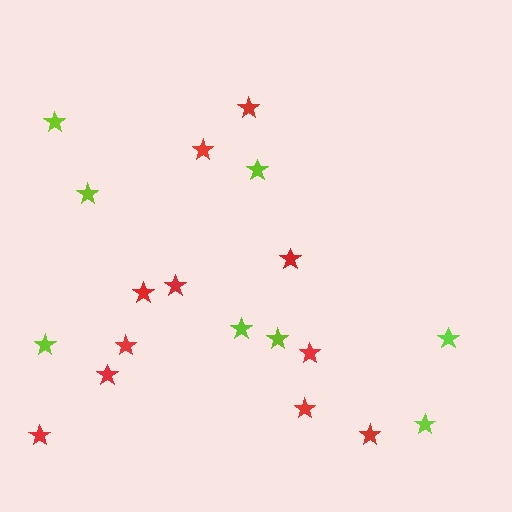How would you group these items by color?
There are 2 groups: one group of red stars (11) and one group of lime stars (8).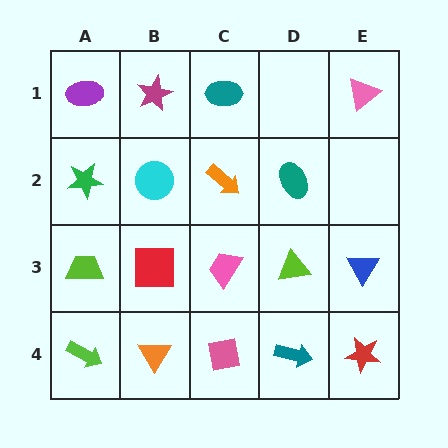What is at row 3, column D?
A lime triangle.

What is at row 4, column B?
An orange triangle.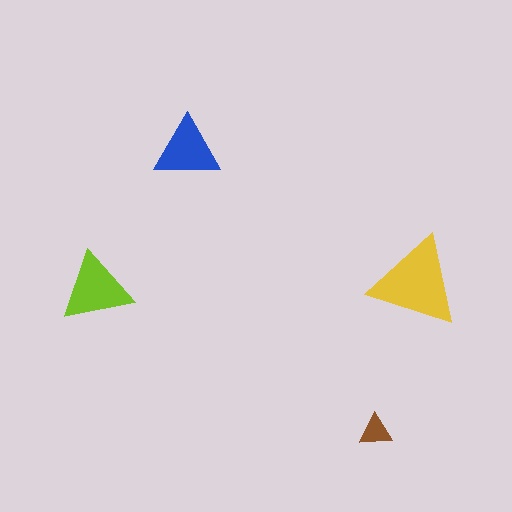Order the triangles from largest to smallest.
the yellow one, the lime one, the blue one, the brown one.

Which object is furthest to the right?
The yellow triangle is rightmost.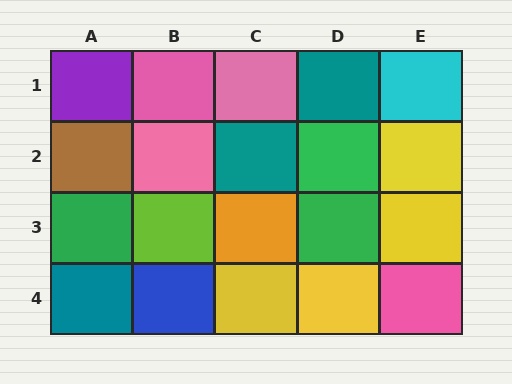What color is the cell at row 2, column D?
Green.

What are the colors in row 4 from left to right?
Teal, blue, yellow, yellow, pink.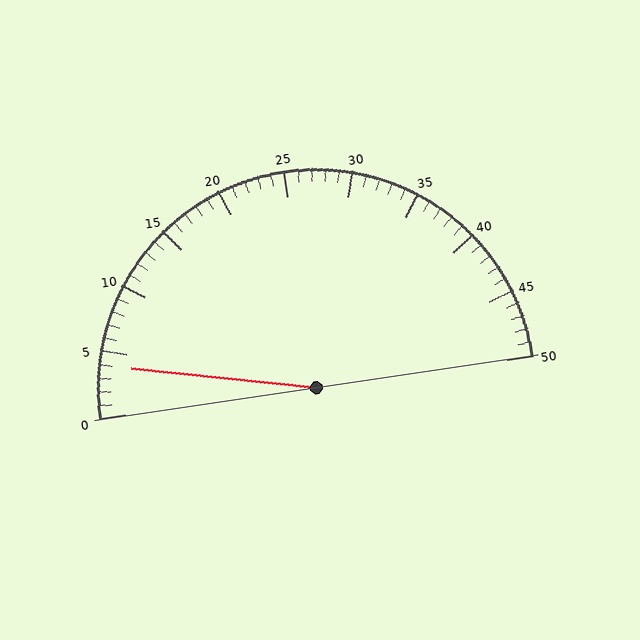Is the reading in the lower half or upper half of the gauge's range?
The reading is in the lower half of the range (0 to 50).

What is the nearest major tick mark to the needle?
The nearest major tick mark is 5.